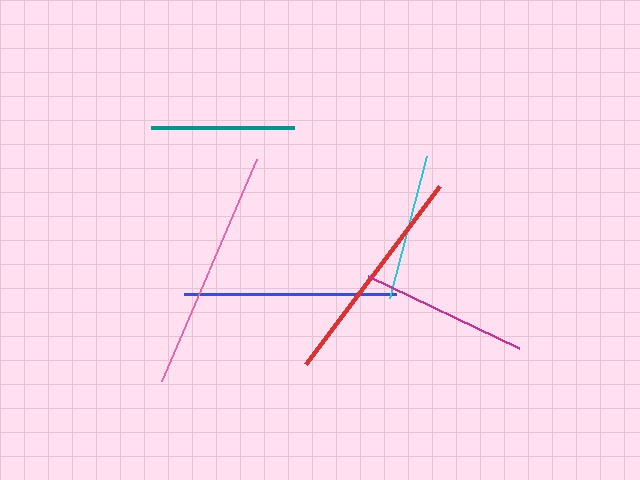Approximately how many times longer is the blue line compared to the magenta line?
The blue line is approximately 1.3 times the length of the magenta line.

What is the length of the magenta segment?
The magenta segment is approximately 168 pixels long.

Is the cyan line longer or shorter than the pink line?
The pink line is longer than the cyan line.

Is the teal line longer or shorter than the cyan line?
The cyan line is longer than the teal line.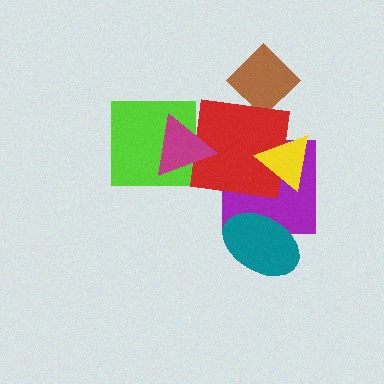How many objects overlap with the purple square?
3 objects overlap with the purple square.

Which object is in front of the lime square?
The magenta triangle is in front of the lime square.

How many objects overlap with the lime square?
1 object overlaps with the lime square.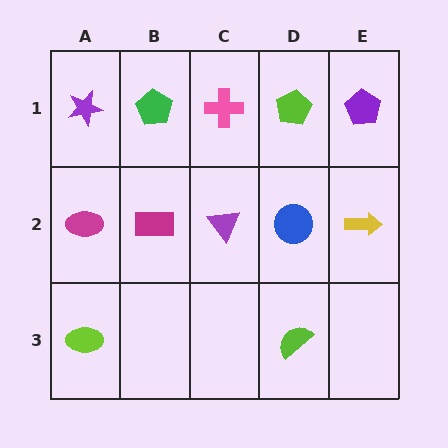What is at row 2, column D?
A blue circle.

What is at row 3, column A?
A lime ellipse.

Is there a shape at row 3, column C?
No, that cell is empty.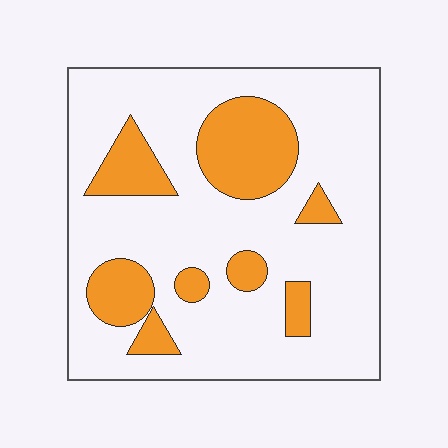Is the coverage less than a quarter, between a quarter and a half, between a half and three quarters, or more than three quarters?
Less than a quarter.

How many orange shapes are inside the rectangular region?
8.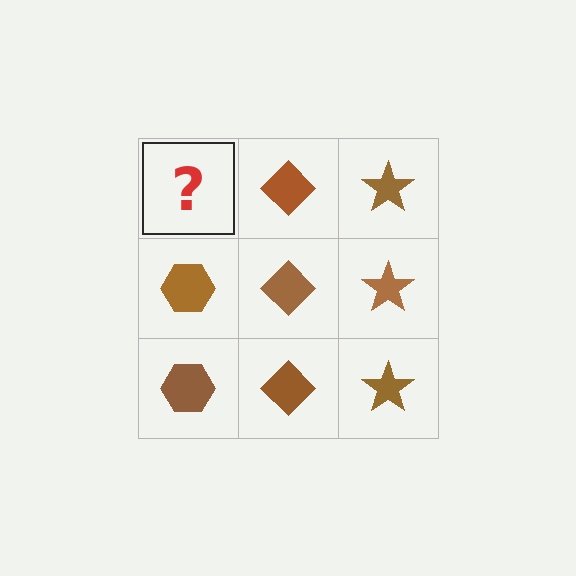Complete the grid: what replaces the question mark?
The question mark should be replaced with a brown hexagon.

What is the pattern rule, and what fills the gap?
The rule is that each column has a consistent shape. The gap should be filled with a brown hexagon.